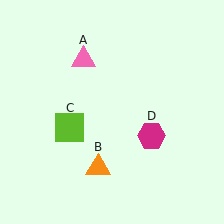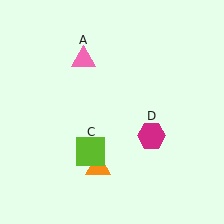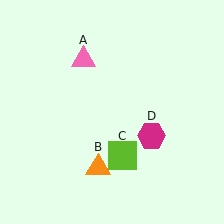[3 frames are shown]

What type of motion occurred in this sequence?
The lime square (object C) rotated counterclockwise around the center of the scene.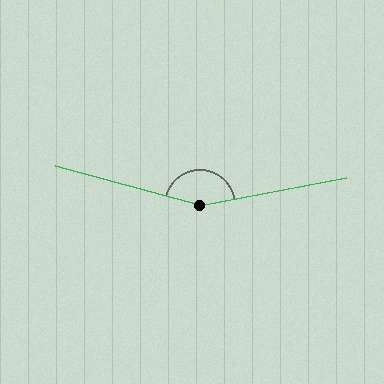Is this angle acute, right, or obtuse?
It is obtuse.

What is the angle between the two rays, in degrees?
Approximately 154 degrees.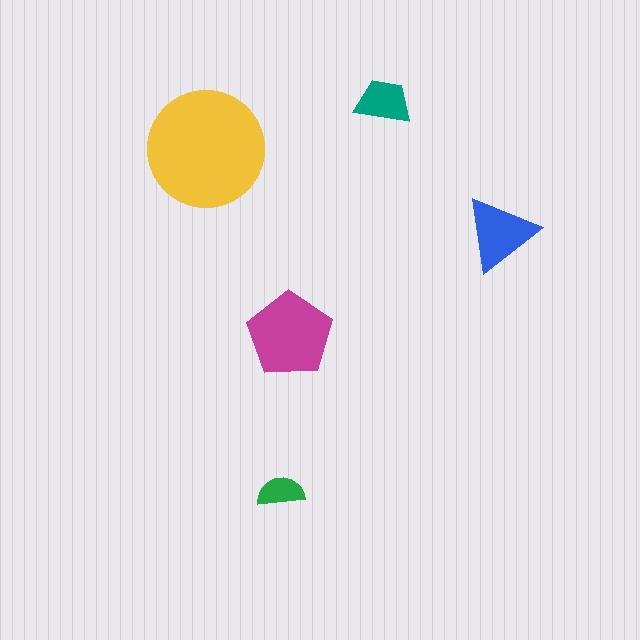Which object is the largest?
The yellow circle.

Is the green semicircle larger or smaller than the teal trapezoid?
Smaller.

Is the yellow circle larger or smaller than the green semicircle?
Larger.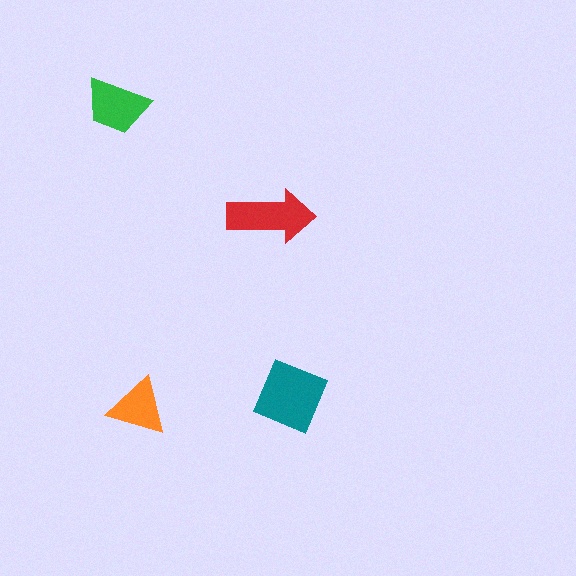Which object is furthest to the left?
The green trapezoid is leftmost.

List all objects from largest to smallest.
The teal diamond, the red arrow, the green trapezoid, the orange triangle.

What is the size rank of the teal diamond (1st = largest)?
1st.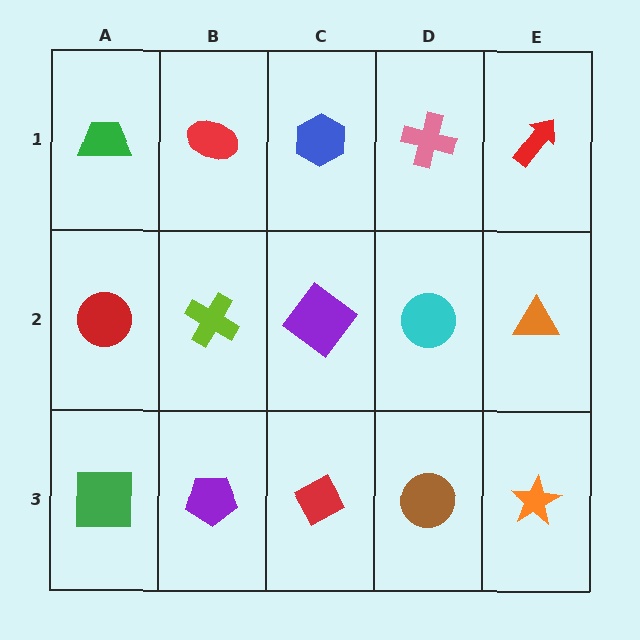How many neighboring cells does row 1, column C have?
3.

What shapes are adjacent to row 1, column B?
A lime cross (row 2, column B), a green trapezoid (row 1, column A), a blue hexagon (row 1, column C).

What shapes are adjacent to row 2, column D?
A pink cross (row 1, column D), a brown circle (row 3, column D), a purple diamond (row 2, column C), an orange triangle (row 2, column E).